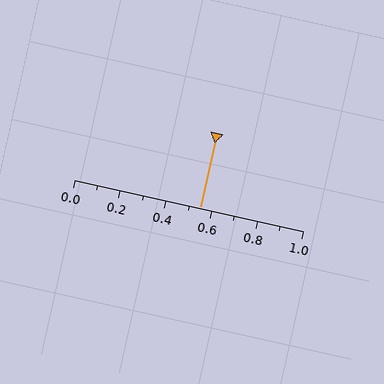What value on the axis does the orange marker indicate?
The marker indicates approximately 0.55.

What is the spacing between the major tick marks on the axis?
The major ticks are spaced 0.2 apart.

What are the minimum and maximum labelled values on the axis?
The axis runs from 0.0 to 1.0.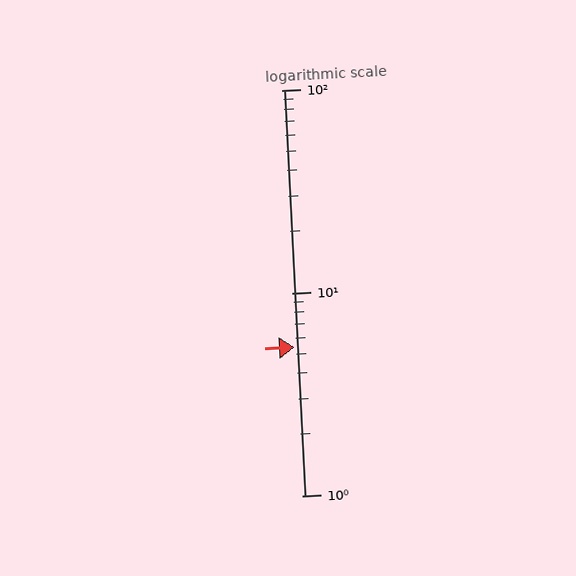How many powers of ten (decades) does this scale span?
The scale spans 2 decades, from 1 to 100.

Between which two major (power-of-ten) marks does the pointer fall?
The pointer is between 1 and 10.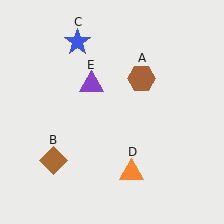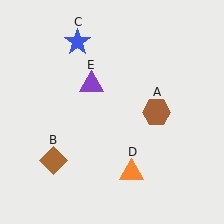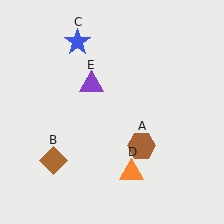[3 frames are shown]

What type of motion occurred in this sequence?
The brown hexagon (object A) rotated clockwise around the center of the scene.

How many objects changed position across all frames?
1 object changed position: brown hexagon (object A).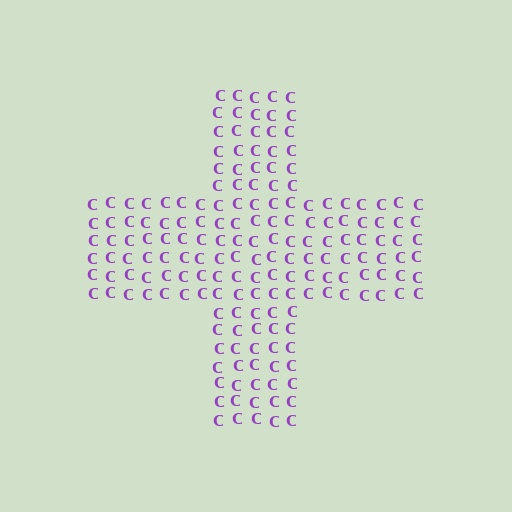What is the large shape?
The large shape is a cross.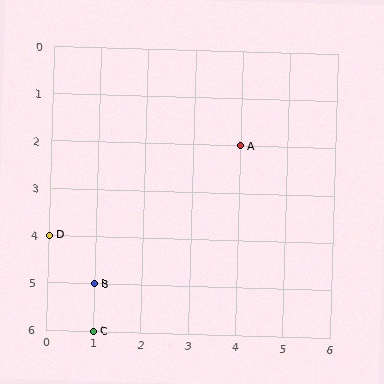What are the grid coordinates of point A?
Point A is at grid coordinates (4, 2).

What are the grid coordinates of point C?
Point C is at grid coordinates (1, 6).